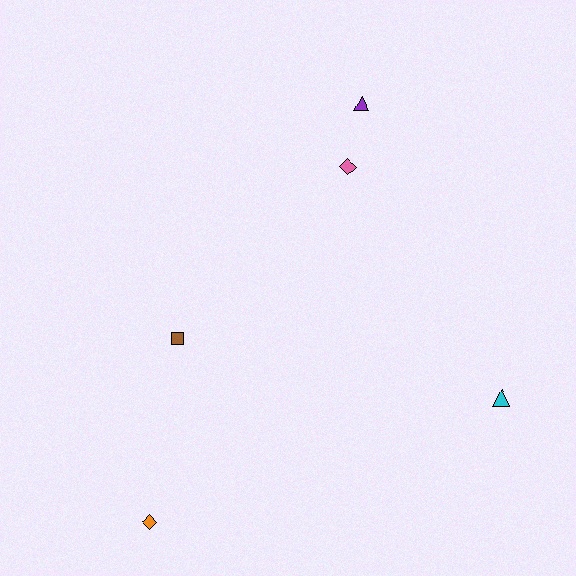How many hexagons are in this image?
There are no hexagons.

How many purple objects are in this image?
There is 1 purple object.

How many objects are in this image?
There are 5 objects.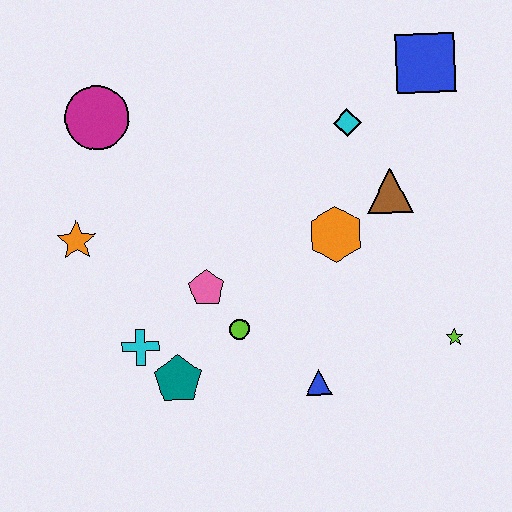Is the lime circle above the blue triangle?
Yes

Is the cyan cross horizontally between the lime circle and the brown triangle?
No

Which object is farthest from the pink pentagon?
The blue square is farthest from the pink pentagon.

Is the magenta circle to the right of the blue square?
No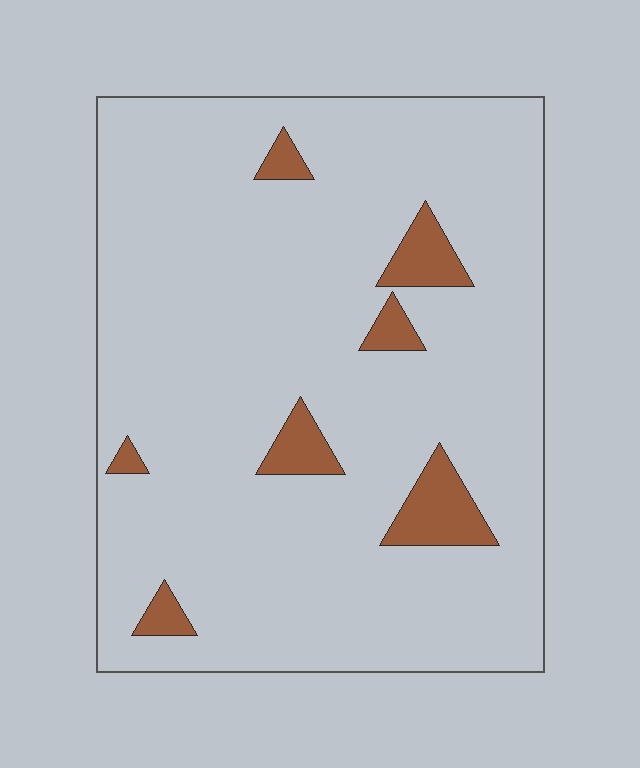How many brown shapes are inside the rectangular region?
7.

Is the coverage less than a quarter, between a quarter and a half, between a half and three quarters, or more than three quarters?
Less than a quarter.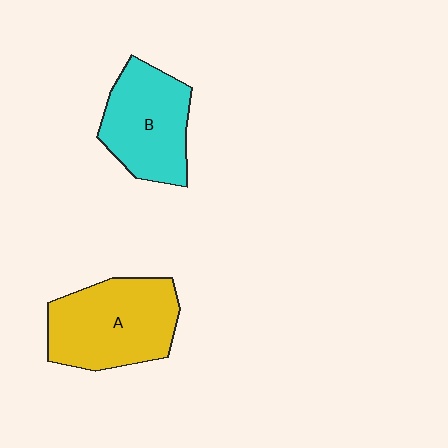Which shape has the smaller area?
Shape B (cyan).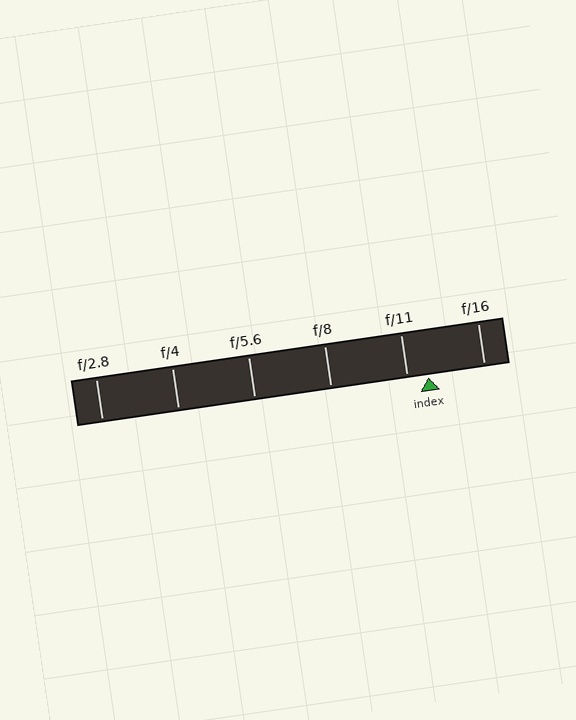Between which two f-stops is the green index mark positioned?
The index mark is between f/11 and f/16.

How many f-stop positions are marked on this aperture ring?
There are 6 f-stop positions marked.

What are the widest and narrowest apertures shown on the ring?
The widest aperture shown is f/2.8 and the narrowest is f/16.